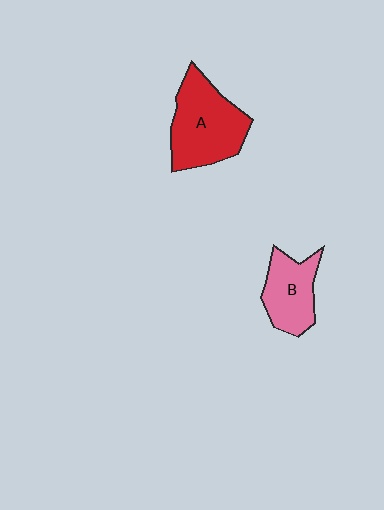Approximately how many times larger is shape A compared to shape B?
Approximately 1.5 times.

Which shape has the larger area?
Shape A (red).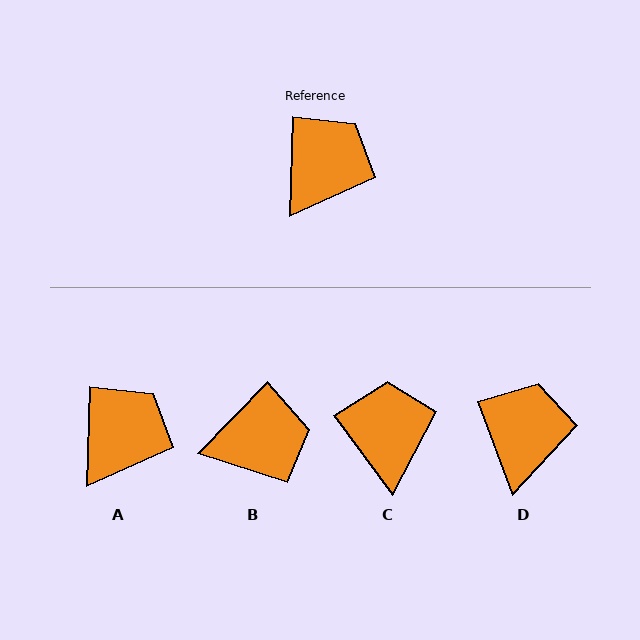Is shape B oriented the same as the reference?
No, it is off by about 43 degrees.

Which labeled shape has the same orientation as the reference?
A.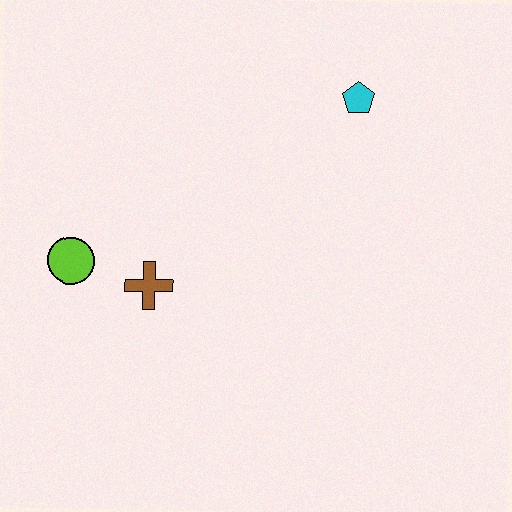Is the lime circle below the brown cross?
No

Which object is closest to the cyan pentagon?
The brown cross is closest to the cyan pentagon.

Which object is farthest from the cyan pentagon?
The lime circle is farthest from the cyan pentagon.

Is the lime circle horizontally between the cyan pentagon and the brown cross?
No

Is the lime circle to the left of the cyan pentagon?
Yes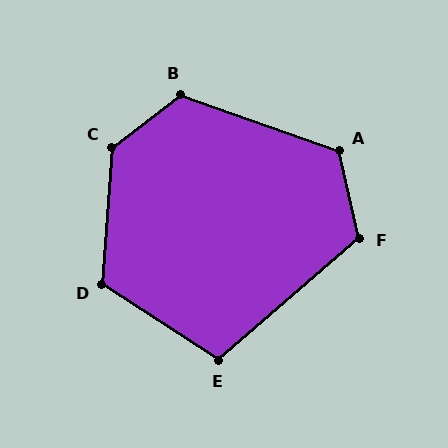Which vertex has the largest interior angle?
C, at approximately 131 degrees.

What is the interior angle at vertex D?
Approximately 119 degrees (obtuse).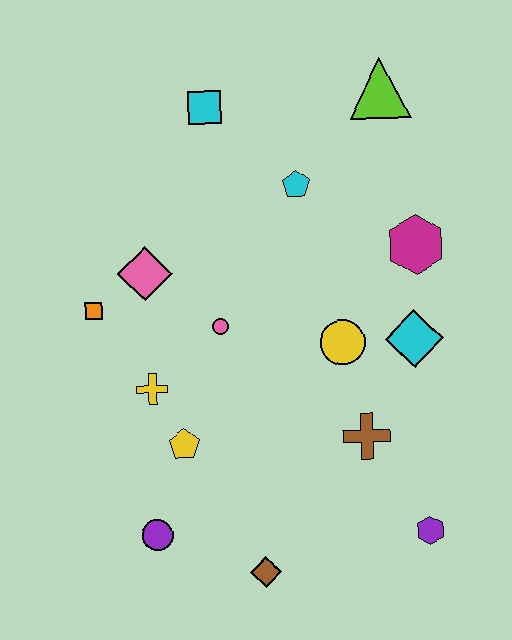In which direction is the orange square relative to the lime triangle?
The orange square is to the left of the lime triangle.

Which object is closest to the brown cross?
The yellow circle is closest to the brown cross.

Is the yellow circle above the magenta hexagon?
No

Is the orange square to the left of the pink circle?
Yes